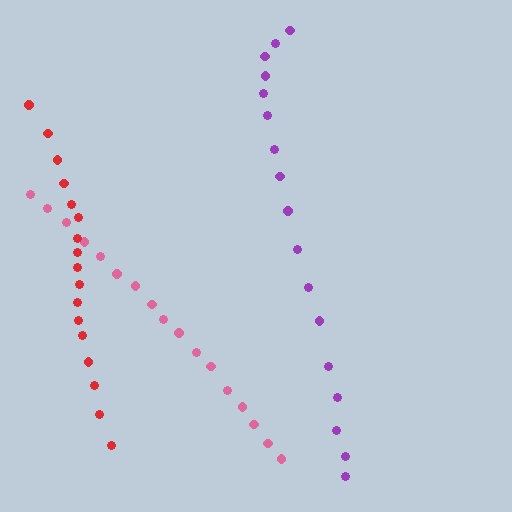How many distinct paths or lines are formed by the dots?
There are 3 distinct paths.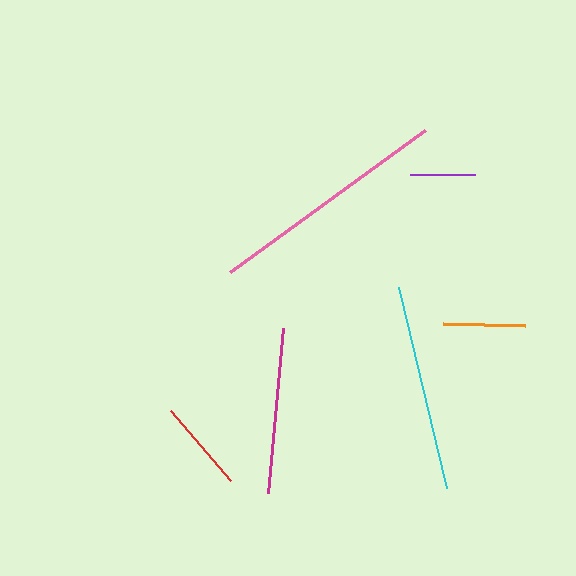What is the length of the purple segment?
The purple segment is approximately 64 pixels long.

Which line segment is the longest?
The pink line is the longest at approximately 241 pixels.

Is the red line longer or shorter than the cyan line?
The cyan line is longer than the red line.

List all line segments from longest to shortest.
From longest to shortest: pink, cyan, magenta, red, orange, purple.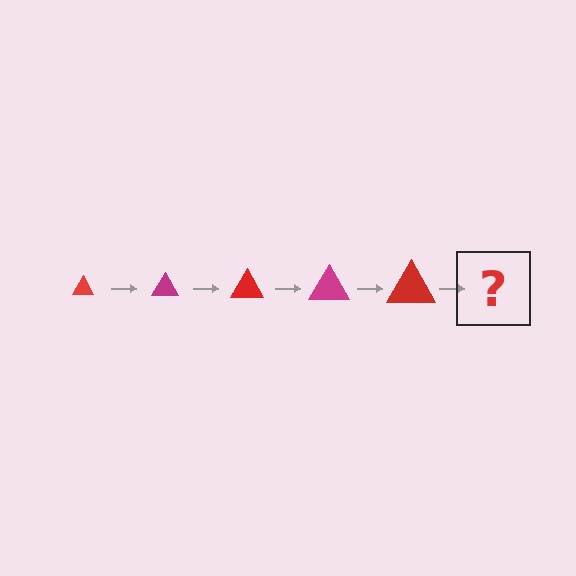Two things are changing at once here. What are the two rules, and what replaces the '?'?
The two rules are that the triangle grows larger each step and the color cycles through red and magenta. The '?' should be a magenta triangle, larger than the previous one.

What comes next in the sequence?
The next element should be a magenta triangle, larger than the previous one.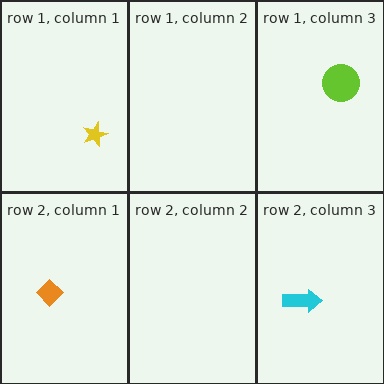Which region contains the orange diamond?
The row 2, column 1 region.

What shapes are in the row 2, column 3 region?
The cyan arrow.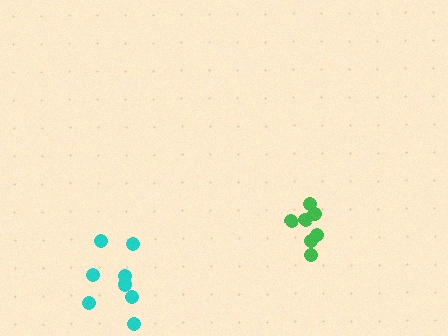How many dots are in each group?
Group 1: 7 dots, Group 2: 8 dots (15 total).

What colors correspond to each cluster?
The clusters are colored: green, cyan.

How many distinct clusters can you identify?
There are 2 distinct clusters.